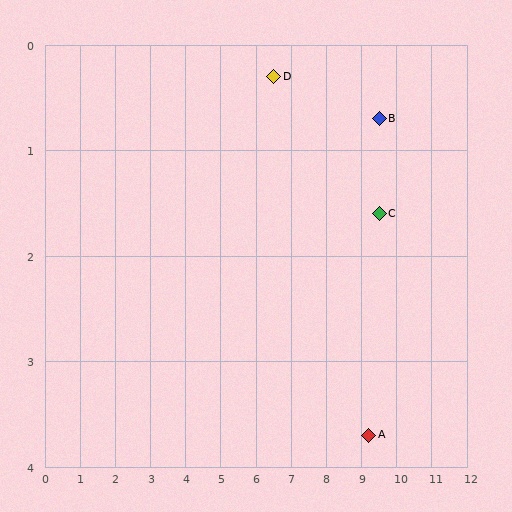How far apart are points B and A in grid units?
Points B and A are about 3.0 grid units apart.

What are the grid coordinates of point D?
Point D is at approximately (6.5, 0.3).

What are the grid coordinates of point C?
Point C is at approximately (9.5, 1.6).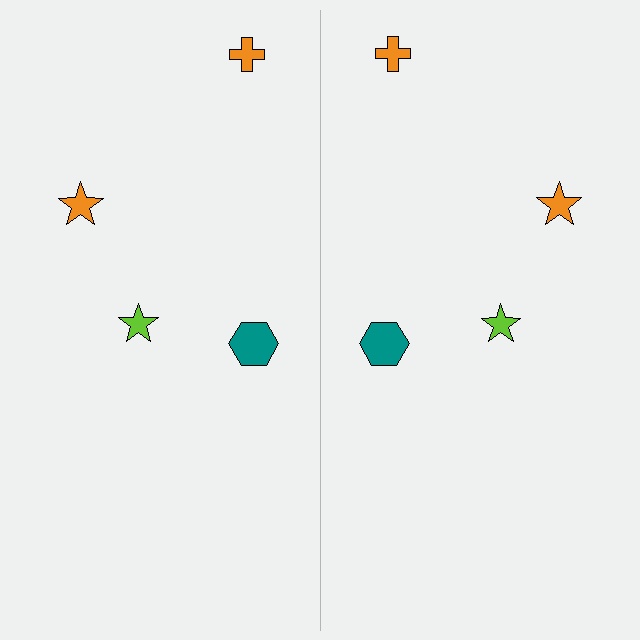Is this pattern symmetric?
Yes, this pattern has bilateral (reflection) symmetry.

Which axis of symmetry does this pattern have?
The pattern has a vertical axis of symmetry running through the center of the image.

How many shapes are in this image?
There are 8 shapes in this image.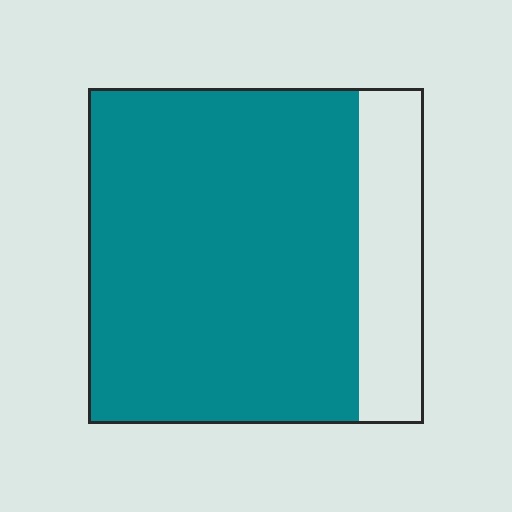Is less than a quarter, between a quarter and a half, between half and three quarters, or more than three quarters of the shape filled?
More than three quarters.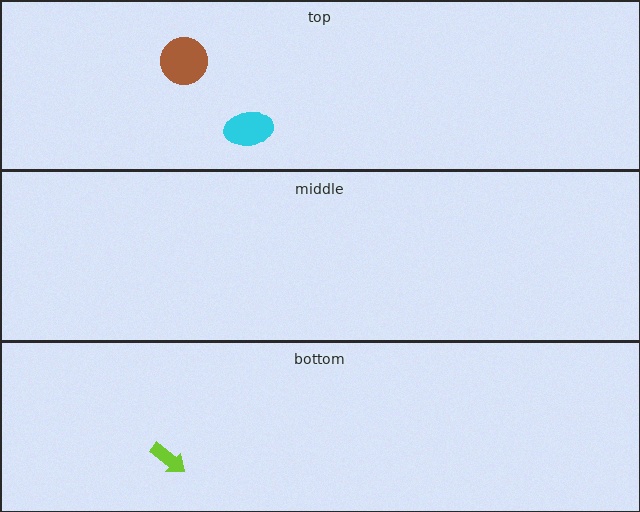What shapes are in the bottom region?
The lime arrow.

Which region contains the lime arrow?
The bottom region.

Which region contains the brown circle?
The top region.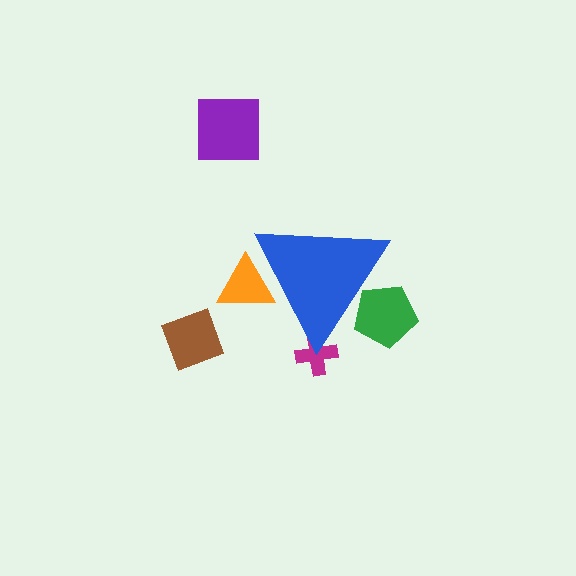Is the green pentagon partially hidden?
Yes, the green pentagon is partially hidden behind the blue triangle.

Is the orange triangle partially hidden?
Yes, the orange triangle is partially hidden behind the blue triangle.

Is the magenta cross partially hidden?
Yes, the magenta cross is partially hidden behind the blue triangle.